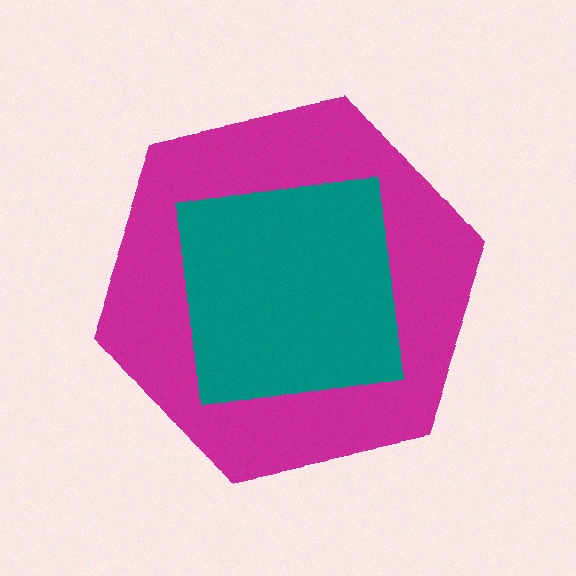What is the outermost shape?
The magenta hexagon.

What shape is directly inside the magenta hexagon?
The teal square.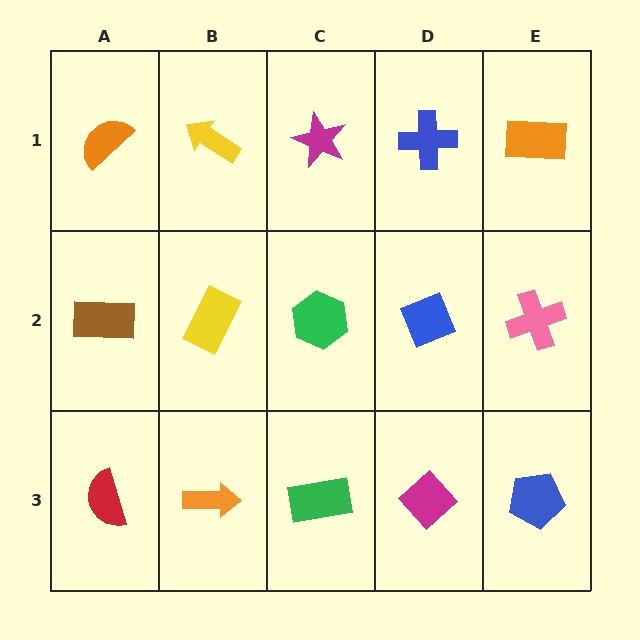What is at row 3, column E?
A blue pentagon.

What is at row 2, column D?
A blue diamond.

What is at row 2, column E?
A pink cross.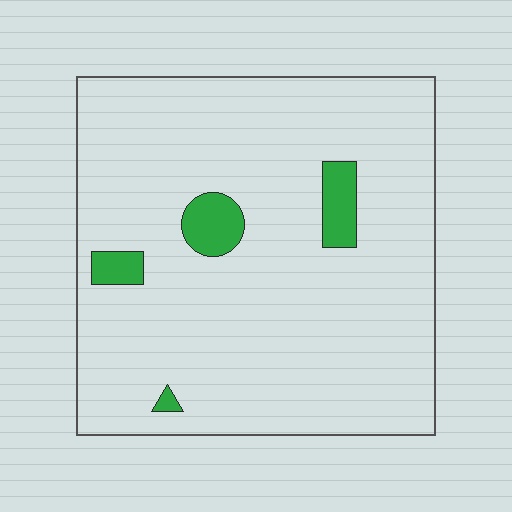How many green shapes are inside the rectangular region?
4.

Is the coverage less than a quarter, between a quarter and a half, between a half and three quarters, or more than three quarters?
Less than a quarter.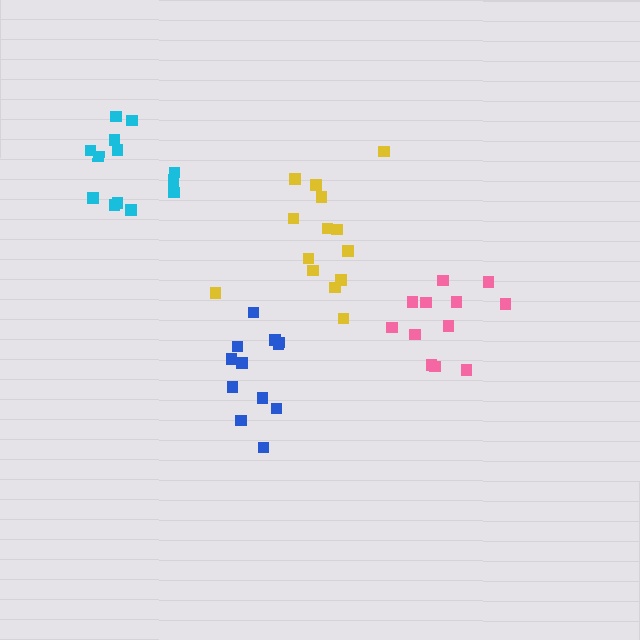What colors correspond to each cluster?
The clusters are colored: pink, blue, yellow, cyan.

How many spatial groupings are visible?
There are 4 spatial groupings.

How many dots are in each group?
Group 1: 12 dots, Group 2: 12 dots, Group 3: 14 dots, Group 4: 14 dots (52 total).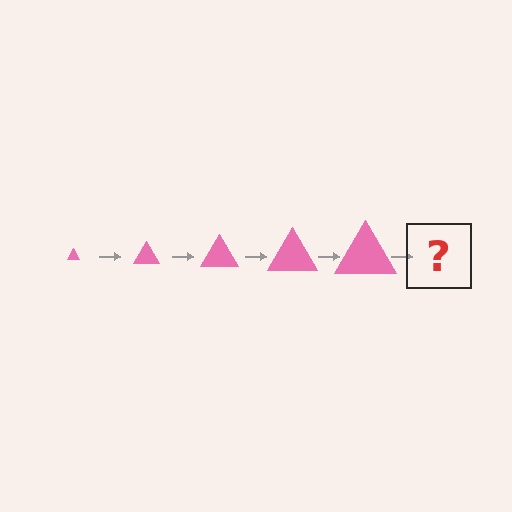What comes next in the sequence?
The next element should be a pink triangle, larger than the previous one.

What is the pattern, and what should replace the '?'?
The pattern is that the triangle gets progressively larger each step. The '?' should be a pink triangle, larger than the previous one.